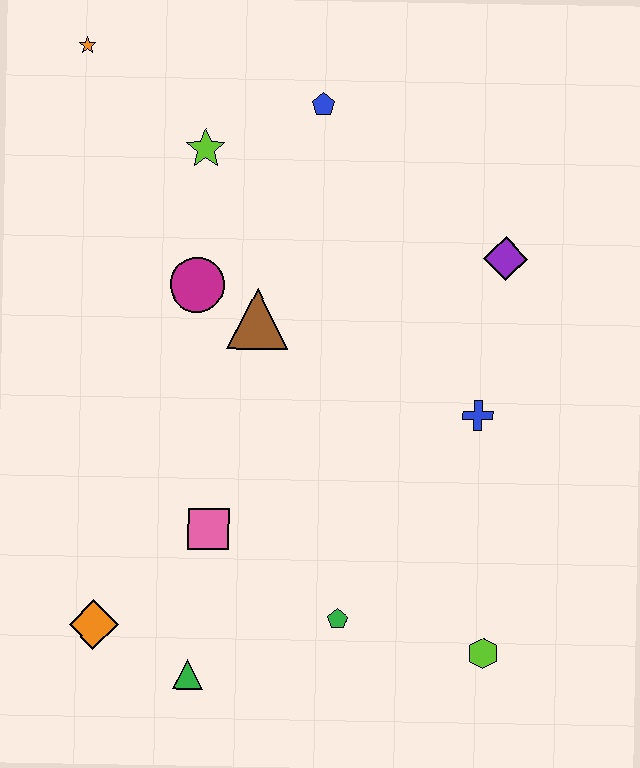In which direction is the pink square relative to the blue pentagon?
The pink square is below the blue pentagon.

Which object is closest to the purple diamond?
The blue cross is closest to the purple diamond.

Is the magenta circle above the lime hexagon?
Yes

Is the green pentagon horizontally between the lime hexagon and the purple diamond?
No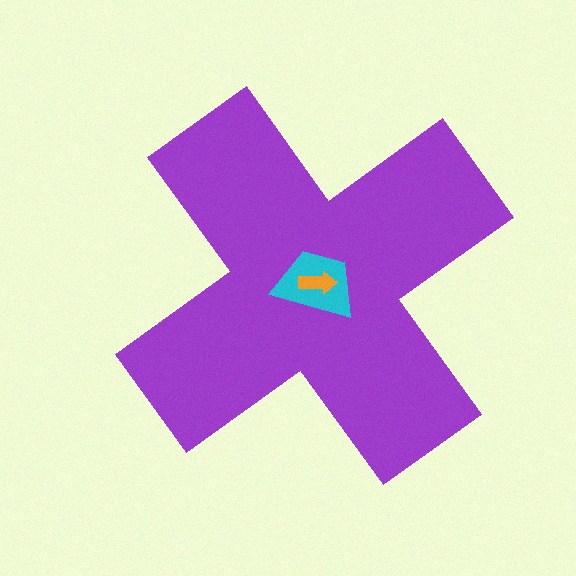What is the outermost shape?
The purple cross.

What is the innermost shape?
The orange arrow.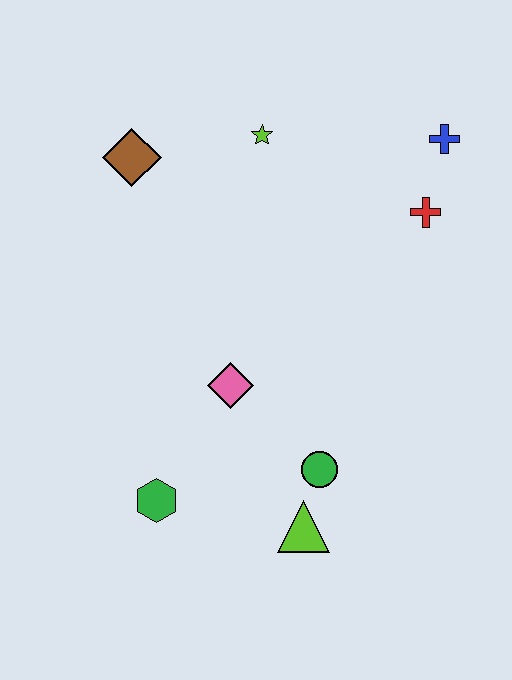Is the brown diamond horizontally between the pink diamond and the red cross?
No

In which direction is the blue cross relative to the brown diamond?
The blue cross is to the right of the brown diamond.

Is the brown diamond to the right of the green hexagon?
No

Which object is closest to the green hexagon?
The pink diamond is closest to the green hexagon.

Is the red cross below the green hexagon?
No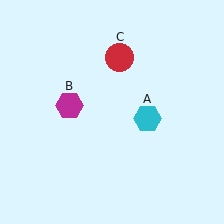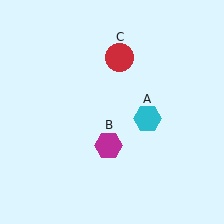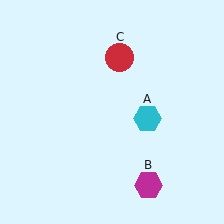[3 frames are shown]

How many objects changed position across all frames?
1 object changed position: magenta hexagon (object B).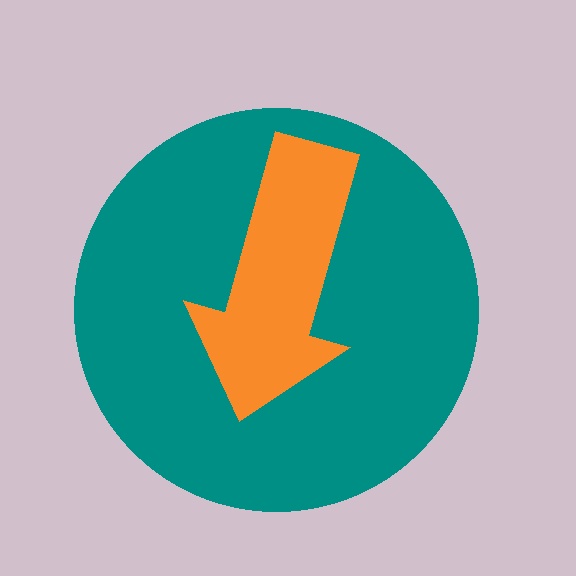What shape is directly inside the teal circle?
The orange arrow.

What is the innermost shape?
The orange arrow.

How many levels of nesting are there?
2.